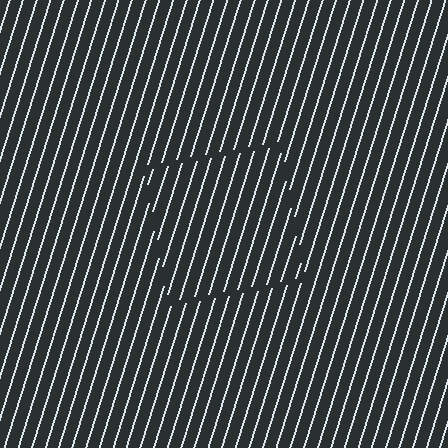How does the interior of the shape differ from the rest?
The interior of the shape contains the same grating, shifted by half a period — the contour is defined by the phase discontinuity where line-ends from the inner and outer gratings abut.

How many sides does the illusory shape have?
4 sides — the line-ends trace a square.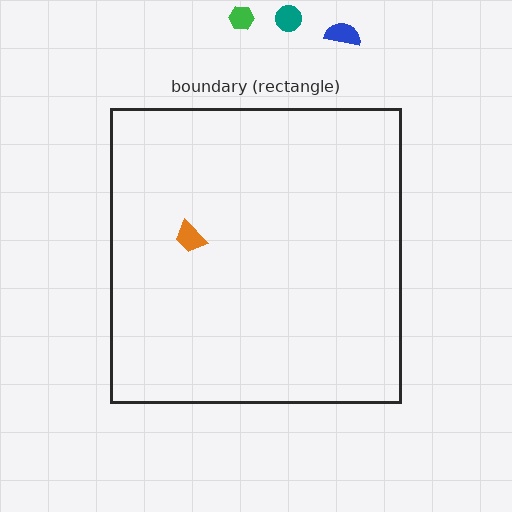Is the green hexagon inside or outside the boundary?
Outside.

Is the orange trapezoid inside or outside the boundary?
Inside.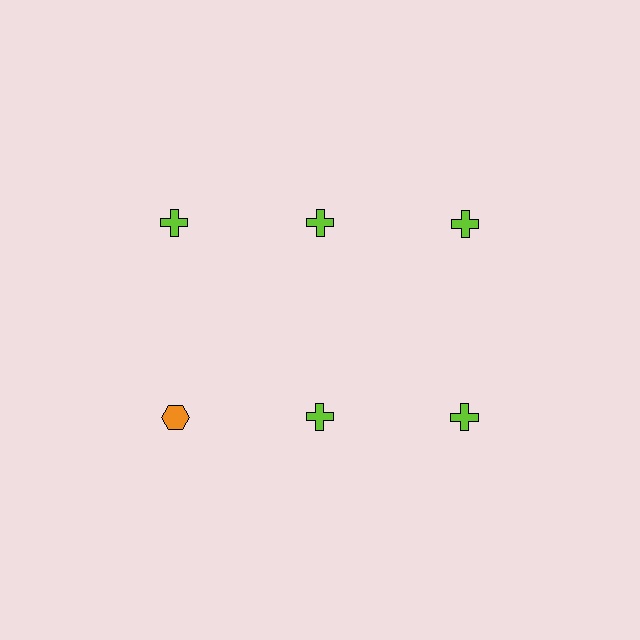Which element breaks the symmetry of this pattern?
The orange hexagon in the second row, leftmost column breaks the symmetry. All other shapes are lime crosses.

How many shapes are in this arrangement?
There are 6 shapes arranged in a grid pattern.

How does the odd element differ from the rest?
It differs in both color (orange instead of lime) and shape (hexagon instead of cross).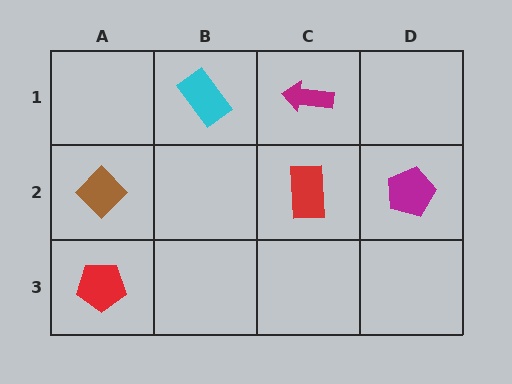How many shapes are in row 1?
2 shapes.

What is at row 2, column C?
A red rectangle.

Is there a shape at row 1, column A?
No, that cell is empty.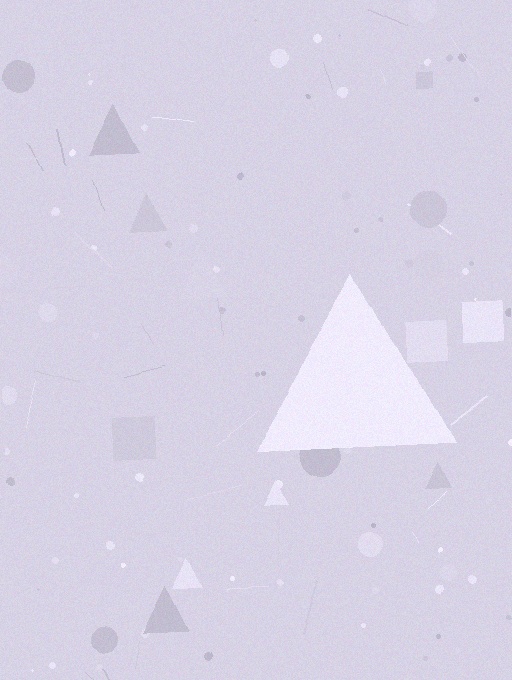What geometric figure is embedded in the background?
A triangle is embedded in the background.